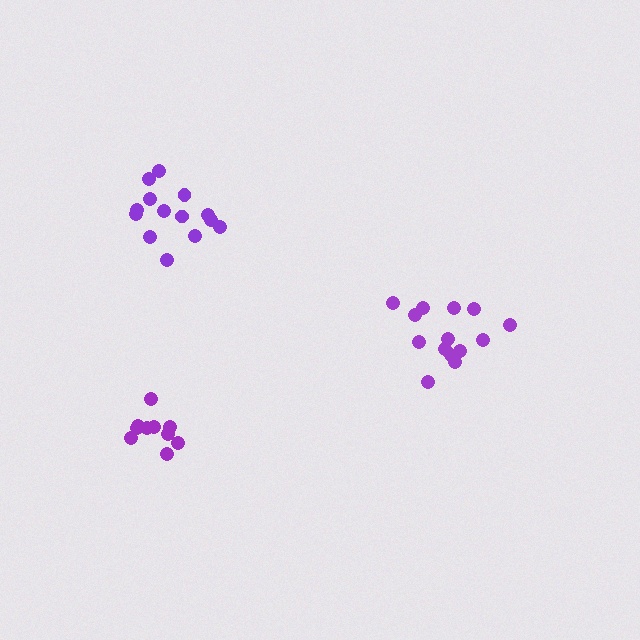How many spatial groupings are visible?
There are 3 spatial groupings.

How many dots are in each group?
Group 1: 10 dots, Group 2: 14 dots, Group 3: 14 dots (38 total).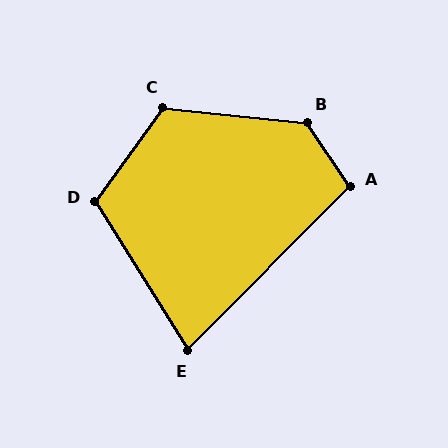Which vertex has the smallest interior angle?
E, at approximately 77 degrees.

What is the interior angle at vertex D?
Approximately 112 degrees (obtuse).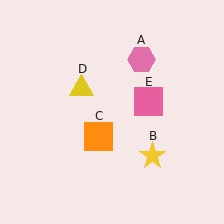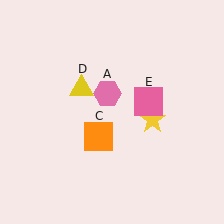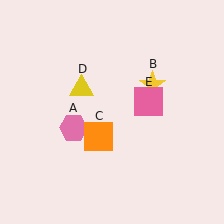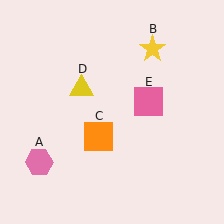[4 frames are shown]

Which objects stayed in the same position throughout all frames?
Orange square (object C) and yellow triangle (object D) and pink square (object E) remained stationary.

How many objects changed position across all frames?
2 objects changed position: pink hexagon (object A), yellow star (object B).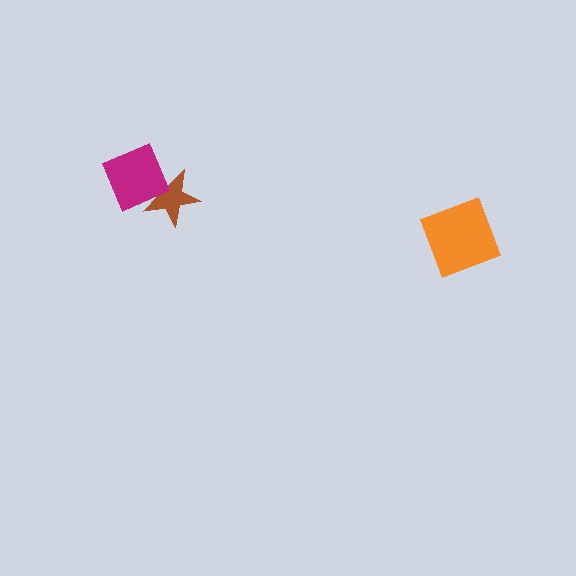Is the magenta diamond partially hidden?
No, no other shape covers it.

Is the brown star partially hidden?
Yes, it is partially covered by another shape.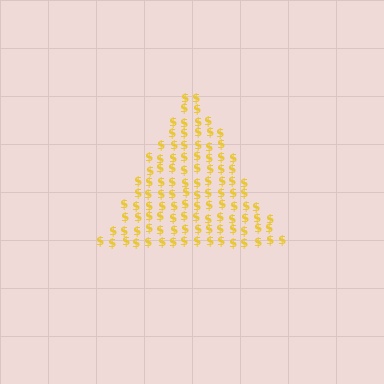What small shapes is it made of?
It is made of small dollar signs.